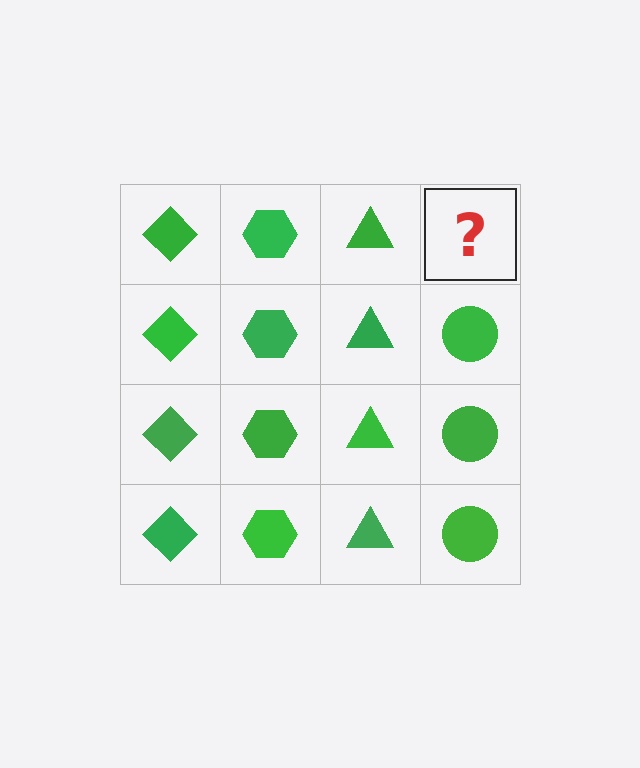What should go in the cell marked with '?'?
The missing cell should contain a green circle.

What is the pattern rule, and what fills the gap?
The rule is that each column has a consistent shape. The gap should be filled with a green circle.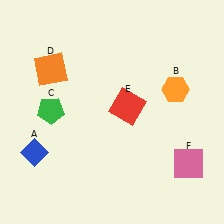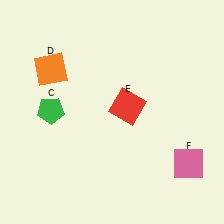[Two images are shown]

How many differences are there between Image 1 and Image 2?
There are 2 differences between the two images.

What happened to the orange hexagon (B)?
The orange hexagon (B) was removed in Image 2. It was in the top-right area of Image 1.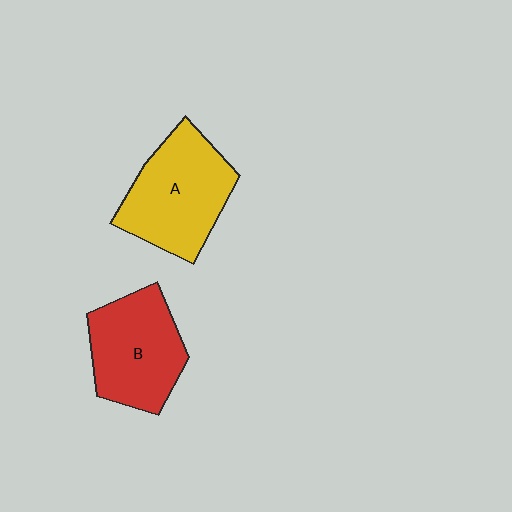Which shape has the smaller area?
Shape B (red).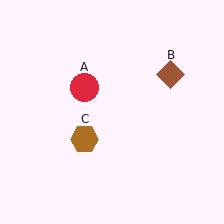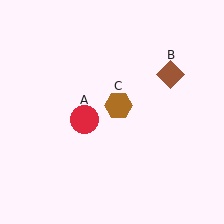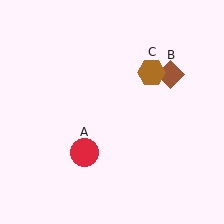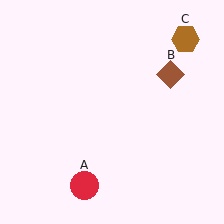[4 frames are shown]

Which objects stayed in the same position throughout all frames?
Brown diamond (object B) remained stationary.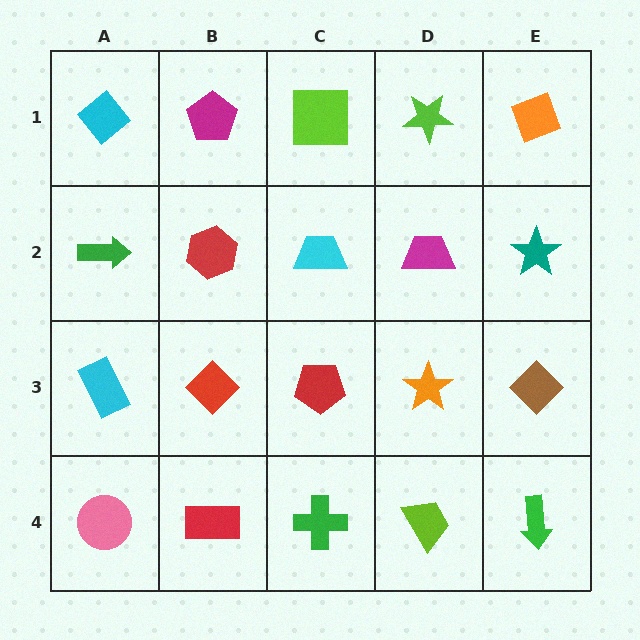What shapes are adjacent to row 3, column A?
A green arrow (row 2, column A), a pink circle (row 4, column A), a red diamond (row 3, column B).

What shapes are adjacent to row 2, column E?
An orange diamond (row 1, column E), a brown diamond (row 3, column E), a magenta trapezoid (row 2, column D).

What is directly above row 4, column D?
An orange star.